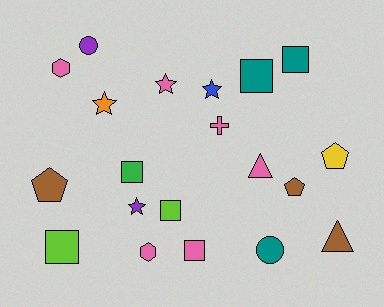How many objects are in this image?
There are 20 objects.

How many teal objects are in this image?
There are 3 teal objects.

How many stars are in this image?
There are 4 stars.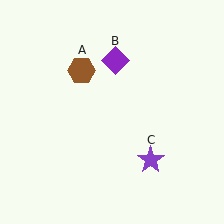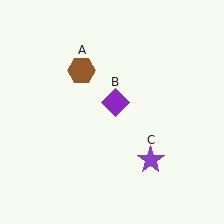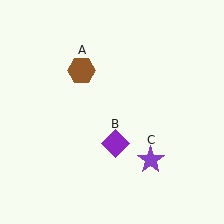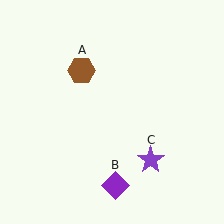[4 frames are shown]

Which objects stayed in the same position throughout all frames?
Brown hexagon (object A) and purple star (object C) remained stationary.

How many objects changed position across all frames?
1 object changed position: purple diamond (object B).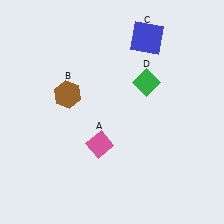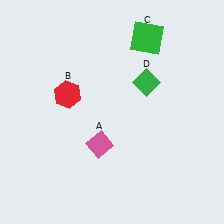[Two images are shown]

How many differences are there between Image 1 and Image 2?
There are 2 differences between the two images.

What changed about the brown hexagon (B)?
In Image 1, B is brown. In Image 2, it changed to red.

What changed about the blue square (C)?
In Image 1, C is blue. In Image 2, it changed to green.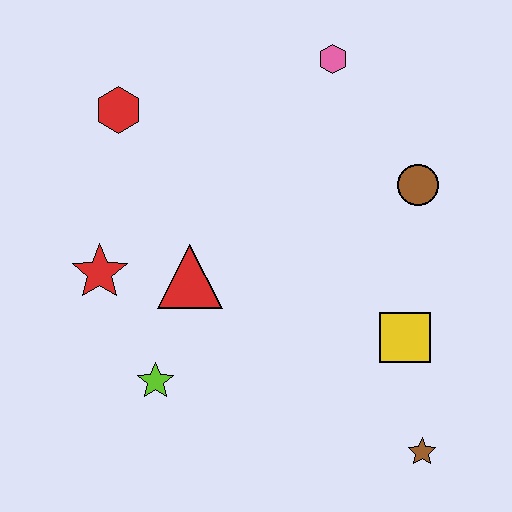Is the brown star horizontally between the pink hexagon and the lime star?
No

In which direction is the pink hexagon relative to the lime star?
The pink hexagon is above the lime star.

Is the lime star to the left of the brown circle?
Yes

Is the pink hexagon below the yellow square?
No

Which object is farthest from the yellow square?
The red hexagon is farthest from the yellow square.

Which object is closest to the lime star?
The red triangle is closest to the lime star.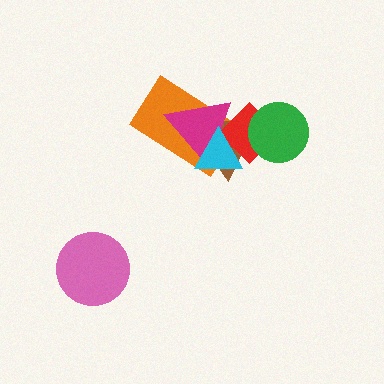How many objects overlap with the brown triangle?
5 objects overlap with the brown triangle.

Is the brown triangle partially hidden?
Yes, it is partially covered by another shape.